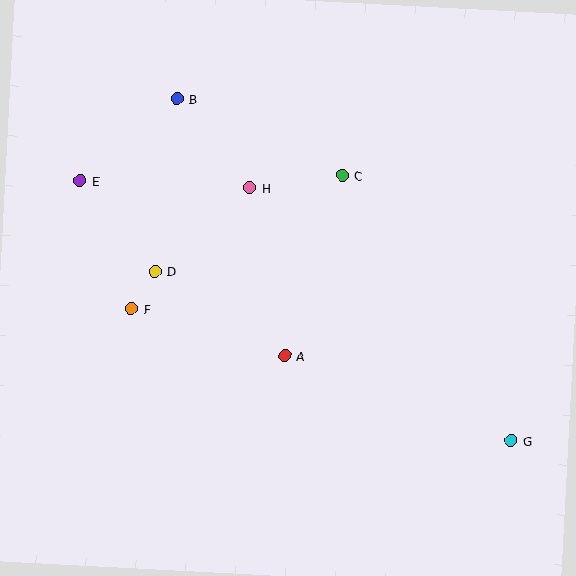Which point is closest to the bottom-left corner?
Point F is closest to the bottom-left corner.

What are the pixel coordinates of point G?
Point G is at (511, 441).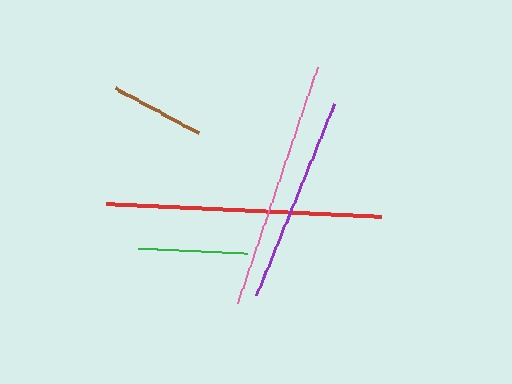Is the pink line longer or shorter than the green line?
The pink line is longer than the green line.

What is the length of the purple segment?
The purple segment is approximately 207 pixels long.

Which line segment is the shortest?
The brown line is the shortest at approximately 95 pixels.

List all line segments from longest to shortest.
From longest to shortest: red, pink, purple, green, brown.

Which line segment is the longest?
The red line is the longest at approximately 275 pixels.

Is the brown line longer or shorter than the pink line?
The pink line is longer than the brown line.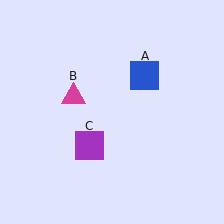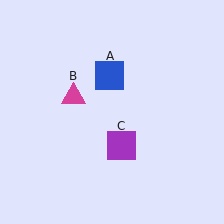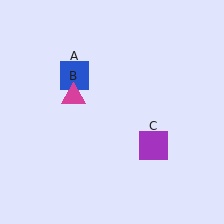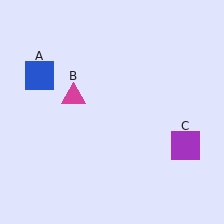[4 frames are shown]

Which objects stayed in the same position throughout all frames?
Magenta triangle (object B) remained stationary.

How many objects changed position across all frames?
2 objects changed position: blue square (object A), purple square (object C).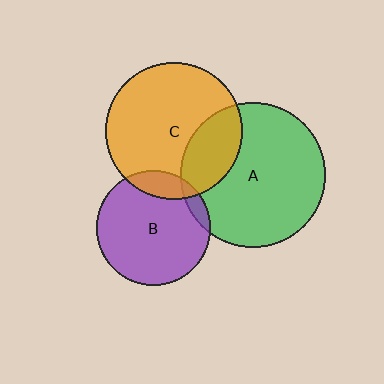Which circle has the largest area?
Circle A (green).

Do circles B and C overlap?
Yes.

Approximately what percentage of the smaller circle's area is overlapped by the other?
Approximately 15%.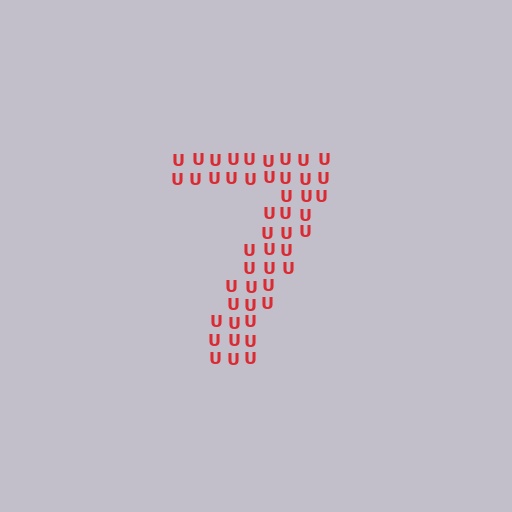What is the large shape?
The large shape is the digit 7.